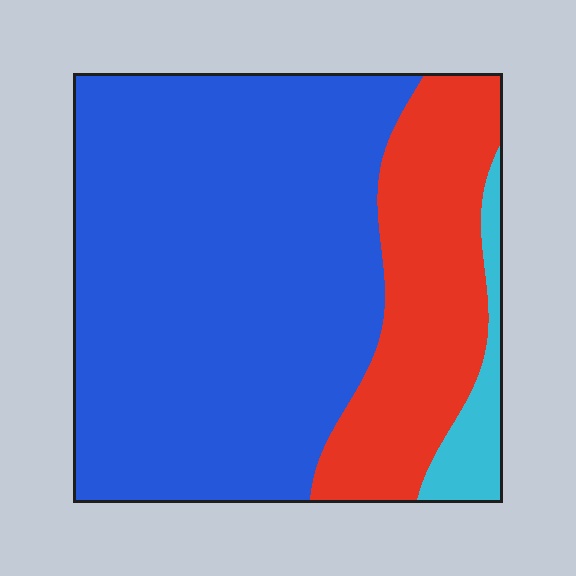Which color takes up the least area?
Cyan, at roughly 5%.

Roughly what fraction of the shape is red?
Red covers 25% of the shape.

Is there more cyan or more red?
Red.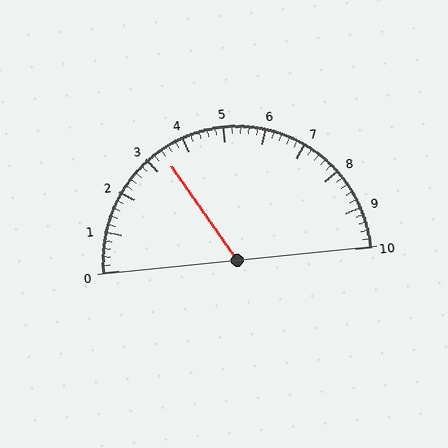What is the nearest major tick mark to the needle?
The nearest major tick mark is 3.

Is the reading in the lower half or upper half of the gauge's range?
The reading is in the lower half of the range (0 to 10).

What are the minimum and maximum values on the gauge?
The gauge ranges from 0 to 10.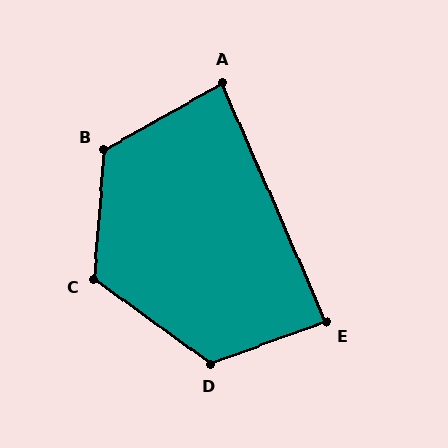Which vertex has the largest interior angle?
B, at approximately 124 degrees.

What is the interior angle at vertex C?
Approximately 122 degrees (obtuse).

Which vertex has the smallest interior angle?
A, at approximately 84 degrees.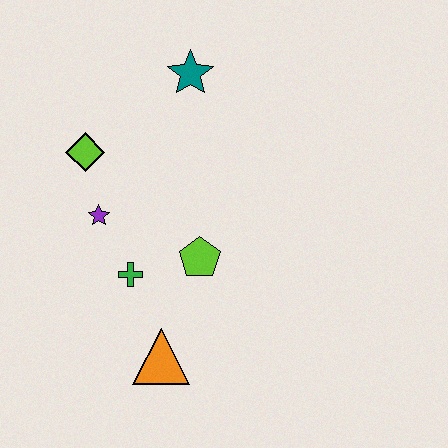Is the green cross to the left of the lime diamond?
No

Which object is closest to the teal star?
The lime diamond is closest to the teal star.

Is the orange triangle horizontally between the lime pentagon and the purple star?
Yes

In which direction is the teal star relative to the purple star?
The teal star is above the purple star.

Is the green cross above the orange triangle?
Yes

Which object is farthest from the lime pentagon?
The teal star is farthest from the lime pentagon.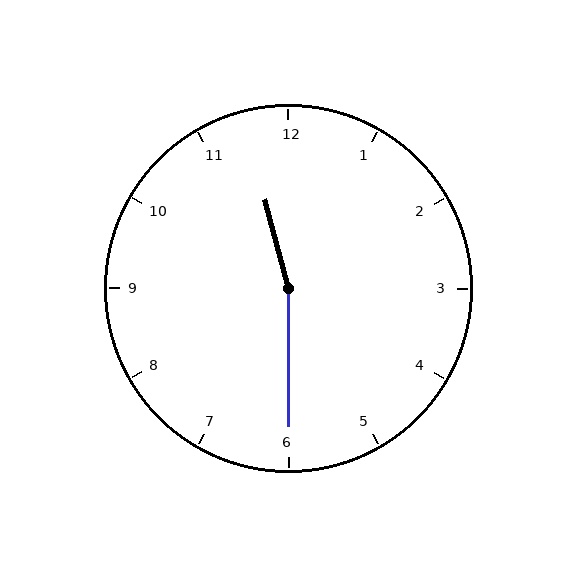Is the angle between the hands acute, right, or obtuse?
It is obtuse.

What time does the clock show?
11:30.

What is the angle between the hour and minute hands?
Approximately 165 degrees.